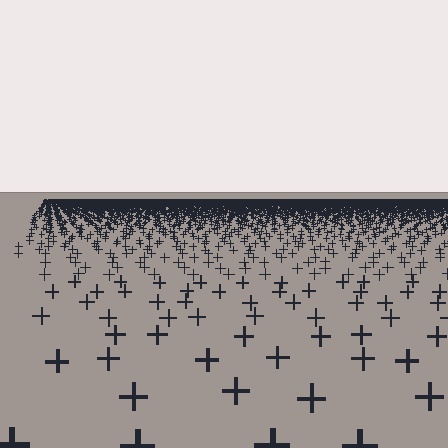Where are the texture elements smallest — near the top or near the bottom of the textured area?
Near the top.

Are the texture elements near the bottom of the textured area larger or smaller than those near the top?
Larger. Near the bottom, elements are closer to the viewer and appear at a bigger on-screen size.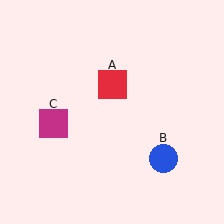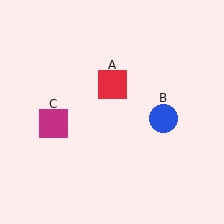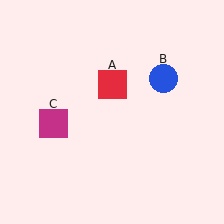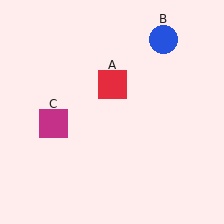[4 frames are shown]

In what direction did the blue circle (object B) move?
The blue circle (object B) moved up.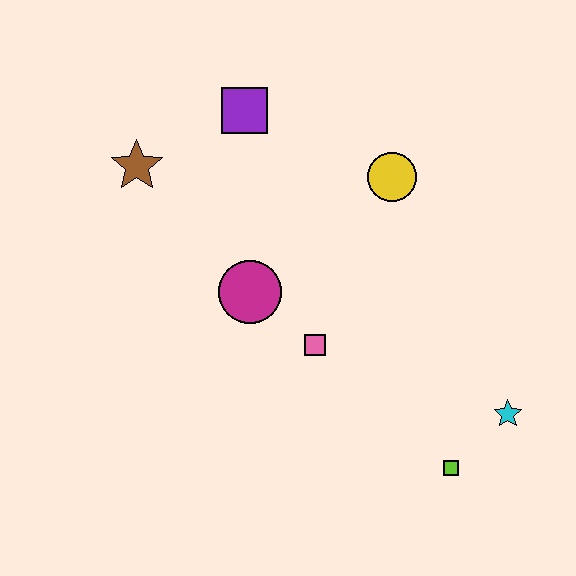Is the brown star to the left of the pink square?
Yes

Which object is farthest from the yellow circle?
The lime square is farthest from the yellow circle.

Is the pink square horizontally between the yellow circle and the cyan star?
No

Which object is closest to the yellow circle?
The purple square is closest to the yellow circle.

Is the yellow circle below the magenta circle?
No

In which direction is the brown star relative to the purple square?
The brown star is to the left of the purple square.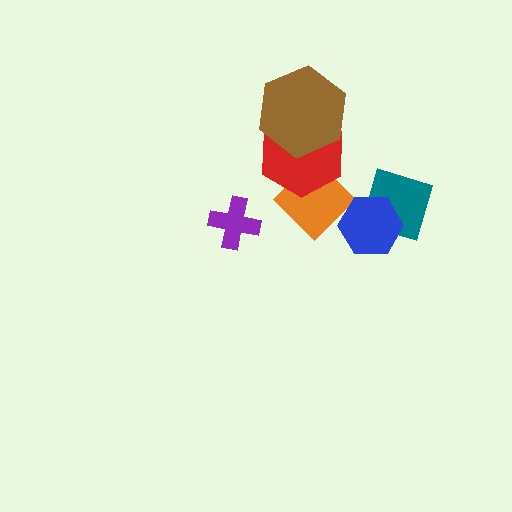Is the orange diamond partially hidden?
Yes, it is partially covered by another shape.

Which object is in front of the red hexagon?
The brown hexagon is in front of the red hexagon.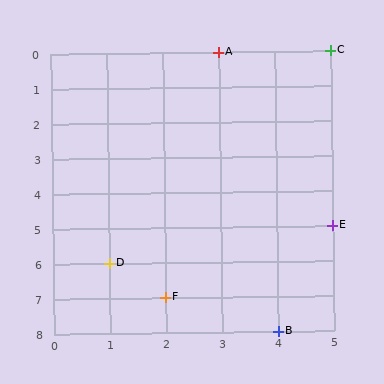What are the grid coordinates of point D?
Point D is at grid coordinates (1, 6).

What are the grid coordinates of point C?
Point C is at grid coordinates (5, 0).